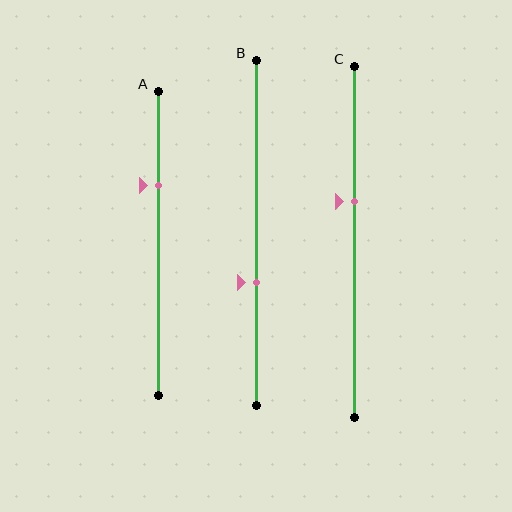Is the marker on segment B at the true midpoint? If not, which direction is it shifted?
No, the marker on segment B is shifted downward by about 15% of the segment length.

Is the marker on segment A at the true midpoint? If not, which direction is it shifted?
No, the marker on segment A is shifted upward by about 19% of the segment length.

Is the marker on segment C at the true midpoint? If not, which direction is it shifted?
No, the marker on segment C is shifted upward by about 12% of the segment length.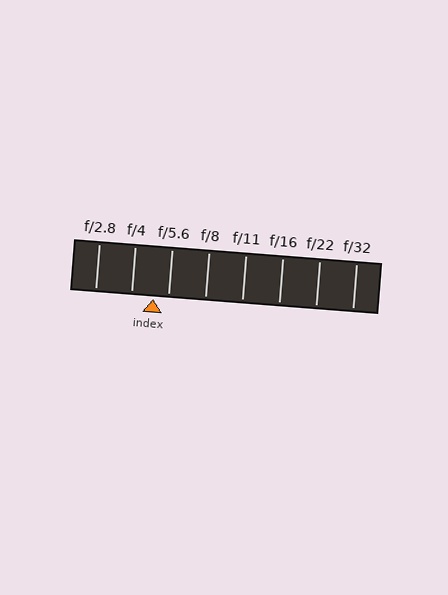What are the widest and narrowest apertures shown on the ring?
The widest aperture shown is f/2.8 and the narrowest is f/32.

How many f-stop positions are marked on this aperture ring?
There are 8 f-stop positions marked.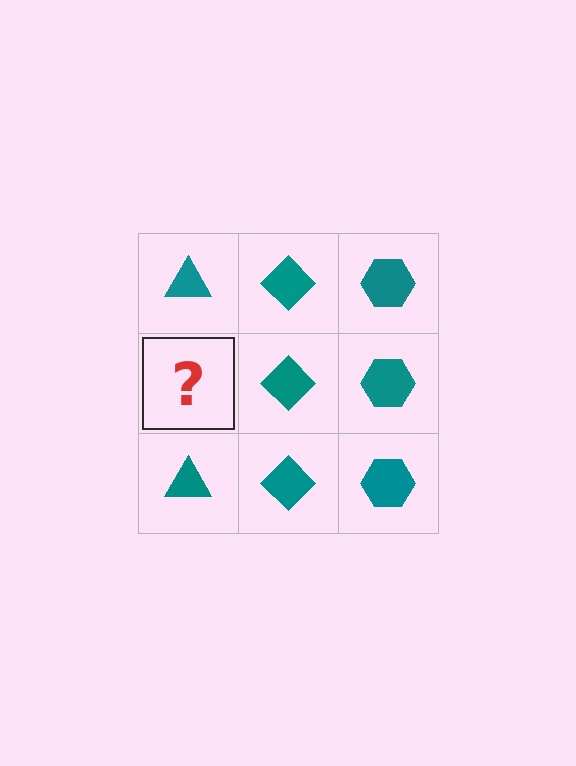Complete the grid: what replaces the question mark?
The question mark should be replaced with a teal triangle.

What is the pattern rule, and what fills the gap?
The rule is that each column has a consistent shape. The gap should be filled with a teal triangle.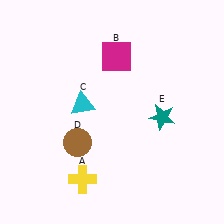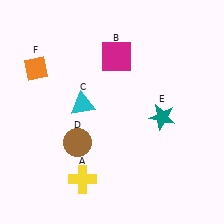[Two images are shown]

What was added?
An orange diamond (F) was added in Image 2.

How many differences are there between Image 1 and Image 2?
There is 1 difference between the two images.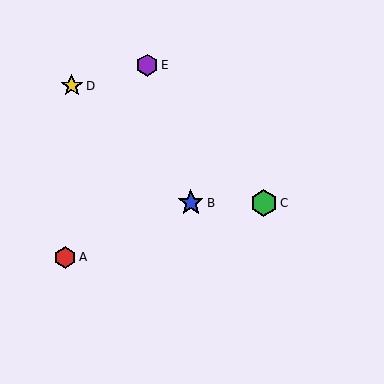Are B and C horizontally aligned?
Yes, both are at y≈203.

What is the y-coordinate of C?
Object C is at y≈203.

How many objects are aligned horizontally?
2 objects (B, C) are aligned horizontally.